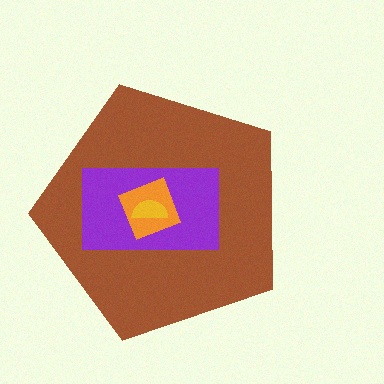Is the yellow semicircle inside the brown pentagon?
Yes.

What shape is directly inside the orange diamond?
The yellow semicircle.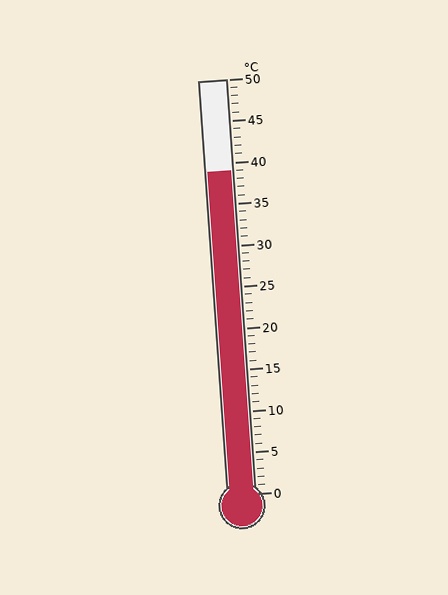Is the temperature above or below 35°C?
The temperature is above 35°C.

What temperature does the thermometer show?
The thermometer shows approximately 39°C.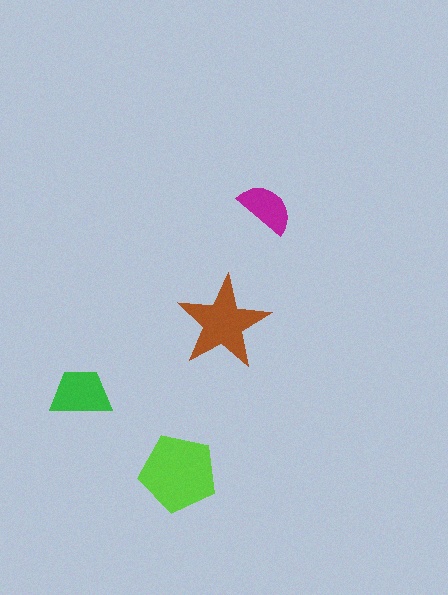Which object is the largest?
The lime pentagon.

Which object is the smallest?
The magenta semicircle.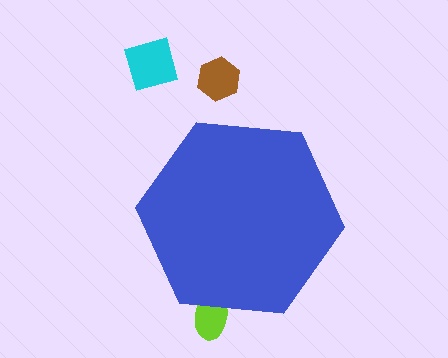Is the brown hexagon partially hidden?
No, the brown hexagon is fully visible.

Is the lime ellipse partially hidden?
Yes, the lime ellipse is partially hidden behind the blue hexagon.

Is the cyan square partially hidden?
No, the cyan square is fully visible.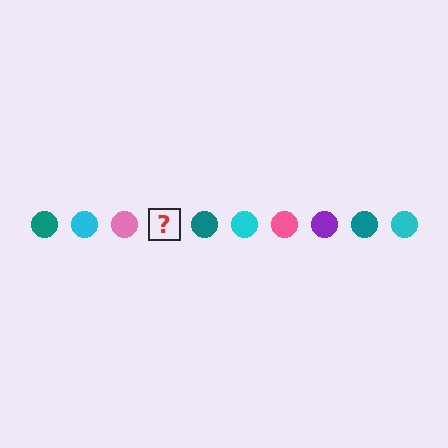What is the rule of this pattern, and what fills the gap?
The rule is that the pattern cycles through teal, cyan, pink, purple circles. The gap should be filled with a purple circle.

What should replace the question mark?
The question mark should be replaced with a purple circle.